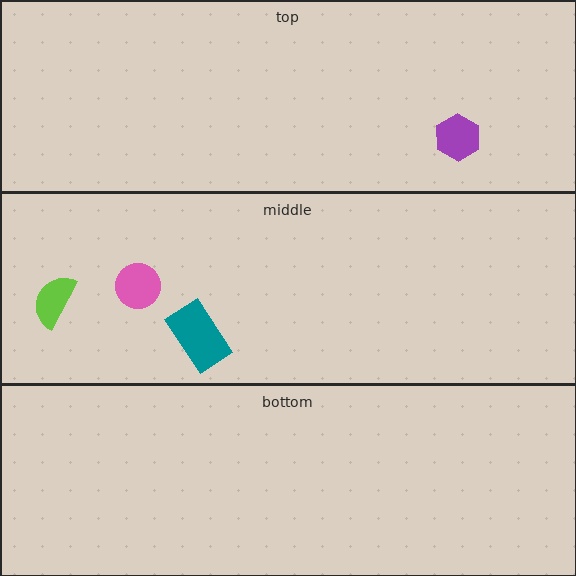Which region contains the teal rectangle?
The middle region.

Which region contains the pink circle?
The middle region.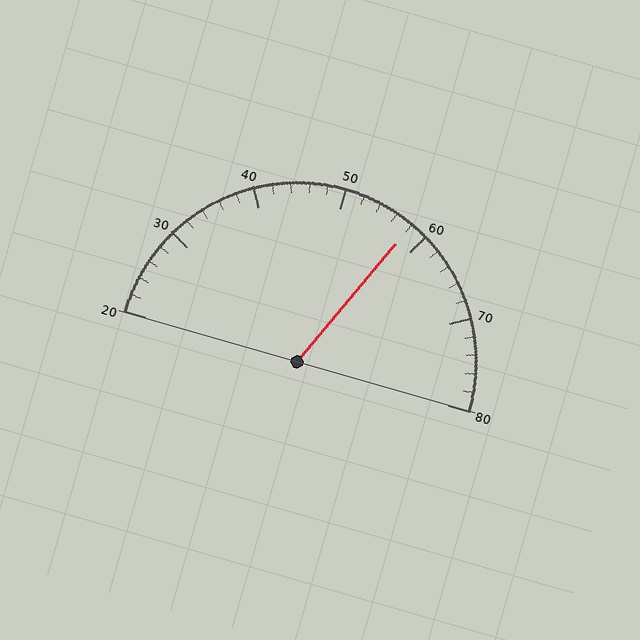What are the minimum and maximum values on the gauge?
The gauge ranges from 20 to 80.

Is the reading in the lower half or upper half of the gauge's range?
The reading is in the upper half of the range (20 to 80).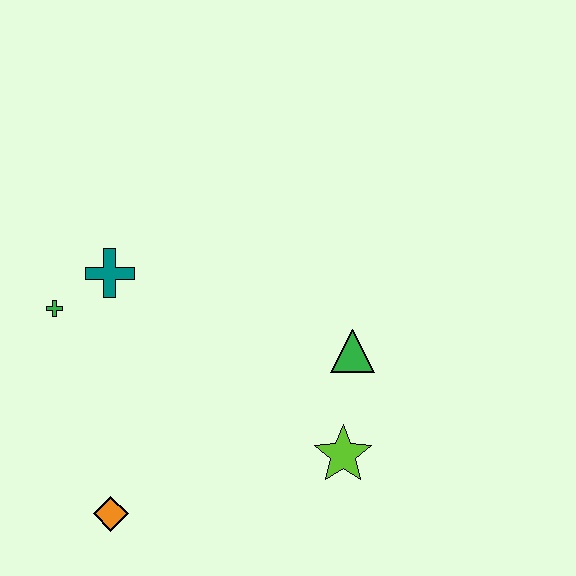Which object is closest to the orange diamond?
The green cross is closest to the orange diamond.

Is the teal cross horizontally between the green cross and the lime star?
Yes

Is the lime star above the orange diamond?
Yes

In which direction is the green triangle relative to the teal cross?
The green triangle is to the right of the teal cross.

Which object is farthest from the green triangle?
The green cross is farthest from the green triangle.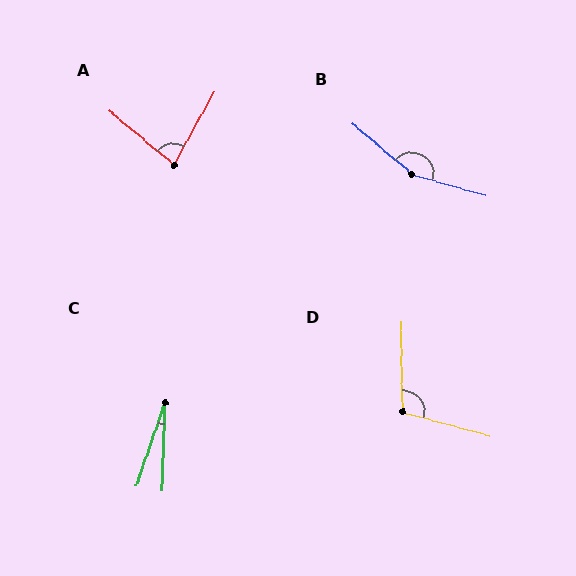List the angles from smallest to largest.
C (17°), A (79°), D (107°), B (156°).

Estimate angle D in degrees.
Approximately 107 degrees.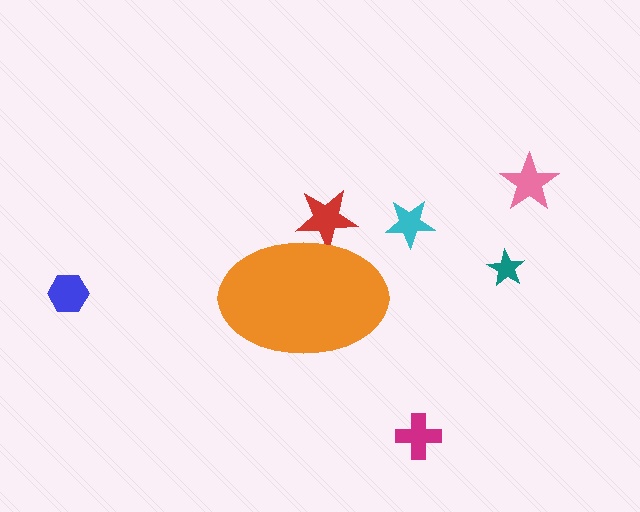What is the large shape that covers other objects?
An orange ellipse.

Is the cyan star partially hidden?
No, the cyan star is fully visible.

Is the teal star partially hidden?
No, the teal star is fully visible.